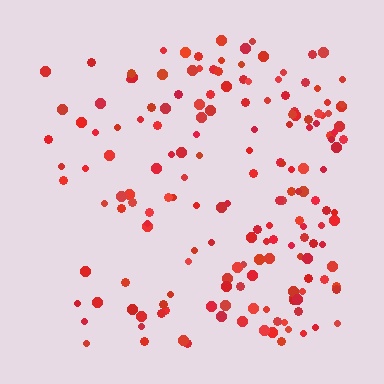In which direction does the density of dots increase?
From left to right, with the right side densest.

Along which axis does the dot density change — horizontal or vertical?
Horizontal.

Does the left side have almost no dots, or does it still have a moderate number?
Still a moderate number, just noticeably fewer than the right.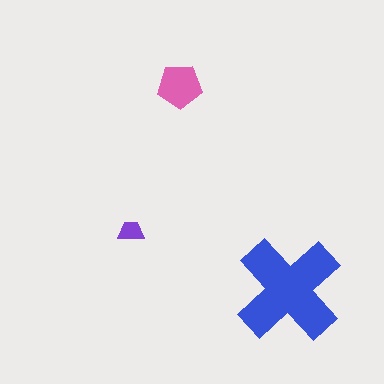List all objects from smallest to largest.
The purple trapezoid, the pink pentagon, the blue cross.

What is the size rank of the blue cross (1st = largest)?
1st.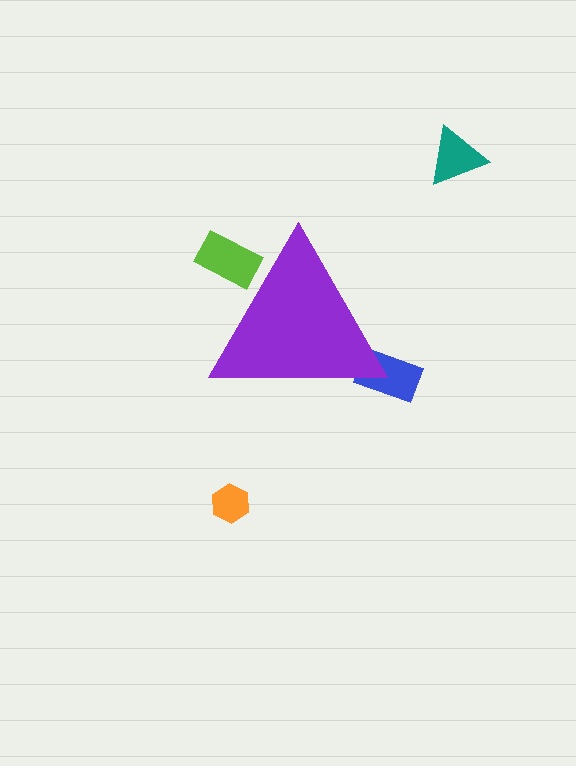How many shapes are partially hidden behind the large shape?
2 shapes are partially hidden.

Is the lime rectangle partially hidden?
Yes, the lime rectangle is partially hidden behind the purple triangle.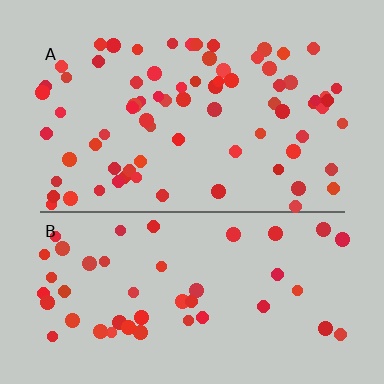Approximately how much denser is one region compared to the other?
Approximately 1.6× — region A over region B.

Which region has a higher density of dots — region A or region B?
A (the top).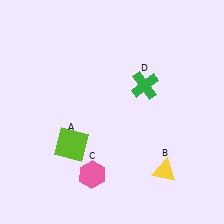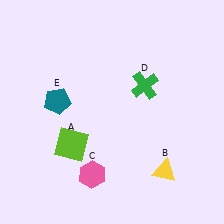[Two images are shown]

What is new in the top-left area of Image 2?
A teal pentagon (E) was added in the top-left area of Image 2.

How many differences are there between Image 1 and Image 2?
There is 1 difference between the two images.